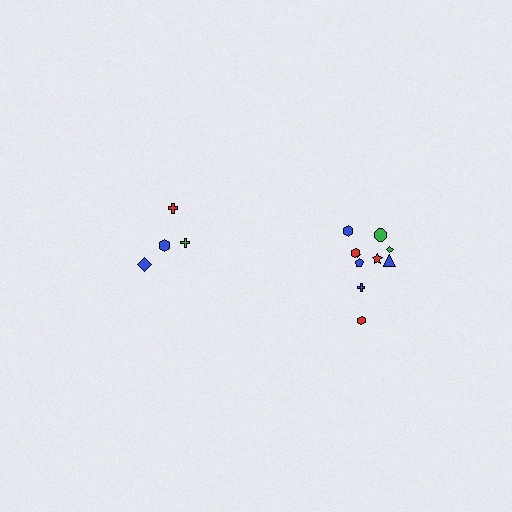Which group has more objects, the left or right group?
The right group.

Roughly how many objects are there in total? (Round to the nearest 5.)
Roughly 15 objects in total.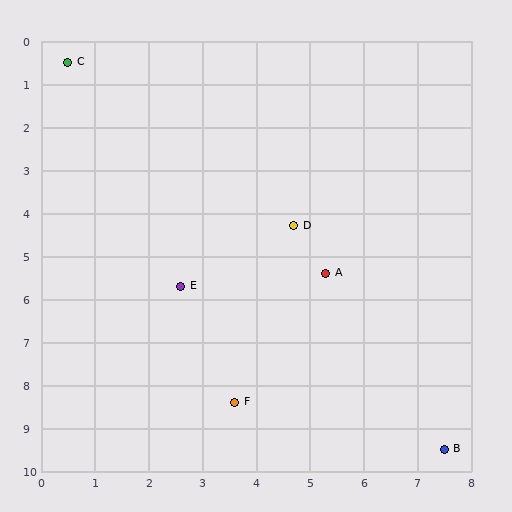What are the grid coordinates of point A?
Point A is at approximately (5.3, 5.4).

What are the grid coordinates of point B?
Point B is at approximately (7.5, 9.5).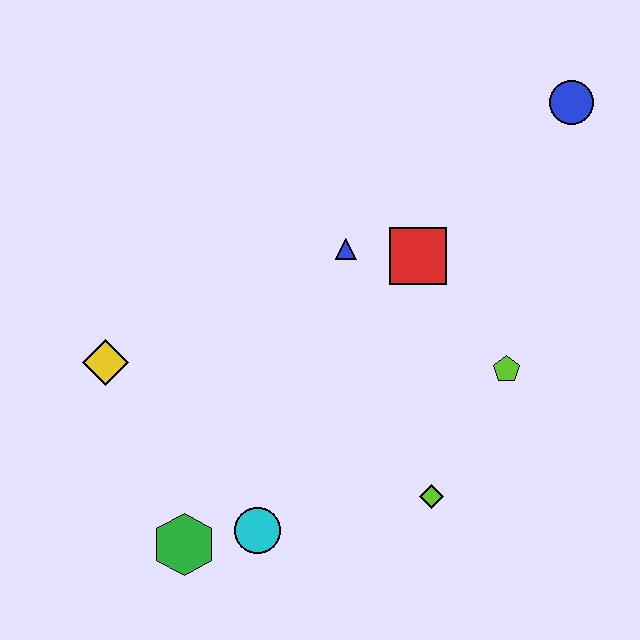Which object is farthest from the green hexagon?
The blue circle is farthest from the green hexagon.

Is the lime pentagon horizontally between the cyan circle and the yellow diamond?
No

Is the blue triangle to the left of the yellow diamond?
No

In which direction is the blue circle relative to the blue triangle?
The blue circle is to the right of the blue triangle.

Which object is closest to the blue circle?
The red square is closest to the blue circle.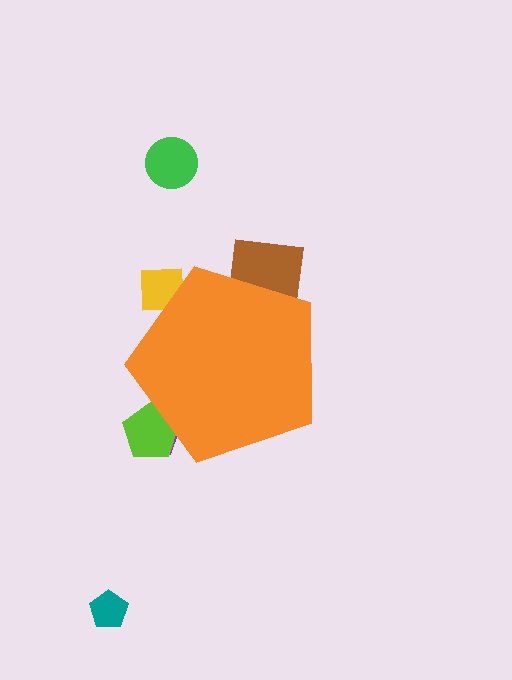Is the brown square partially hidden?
Yes, the brown square is partially hidden behind the orange pentagon.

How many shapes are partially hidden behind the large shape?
4 shapes are partially hidden.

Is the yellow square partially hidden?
Yes, the yellow square is partially hidden behind the orange pentagon.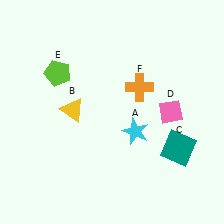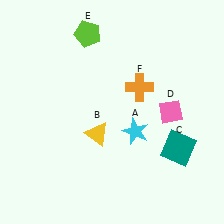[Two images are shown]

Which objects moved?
The objects that moved are: the yellow triangle (B), the lime pentagon (E).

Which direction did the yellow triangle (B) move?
The yellow triangle (B) moved right.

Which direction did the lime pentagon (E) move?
The lime pentagon (E) moved up.